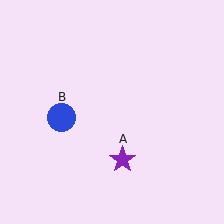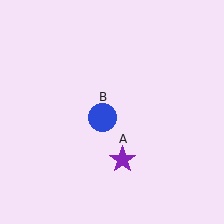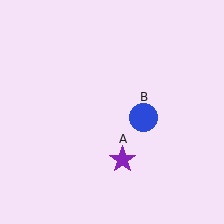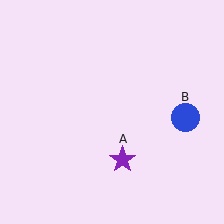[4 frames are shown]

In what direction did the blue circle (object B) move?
The blue circle (object B) moved right.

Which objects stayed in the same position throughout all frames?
Purple star (object A) remained stationary.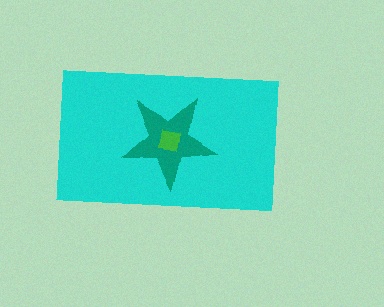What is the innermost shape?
The green square.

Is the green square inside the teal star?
Yes.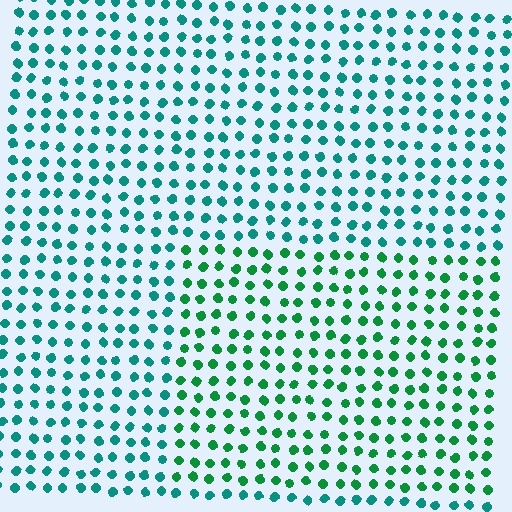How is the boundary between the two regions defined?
The boundary is defined purely by a slight shift in hue (about 33 degrees). Spacing, size, and orientation are identical on both sides.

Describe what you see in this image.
The image is filled with small teal elements in a uniform arrangement. A rectangle-shaped region is visible where the elements are tinted to a slightly different hue, forming a subtle color boundary.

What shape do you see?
I see a rectangle.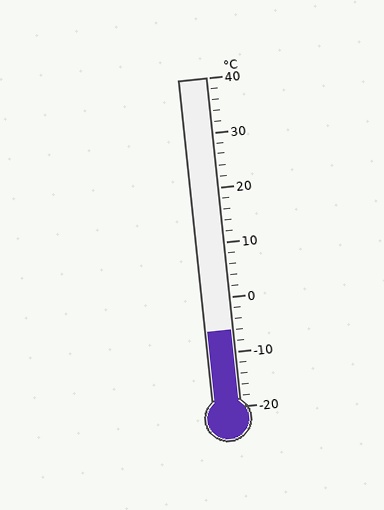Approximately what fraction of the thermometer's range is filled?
The thermometer is filled to approximately 25% of its range.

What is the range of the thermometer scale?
The thermometer scale ranges from -20°C to 40°C.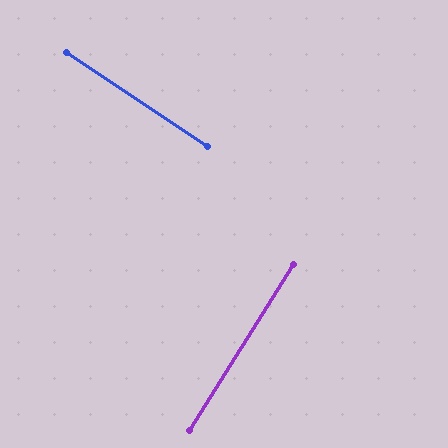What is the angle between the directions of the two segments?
Approximately 88 degrees.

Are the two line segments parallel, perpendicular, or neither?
Perpendicular — they meet at approximately 88°.